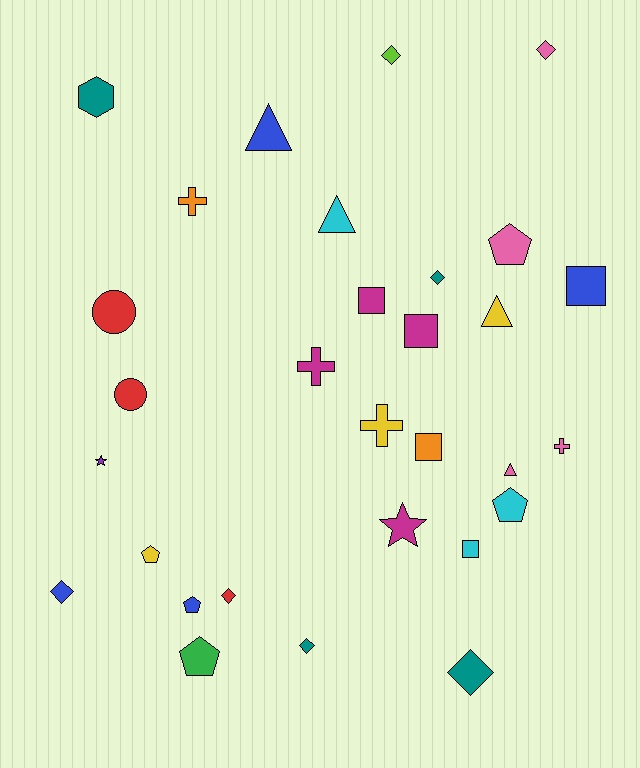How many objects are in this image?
There are 30 objects.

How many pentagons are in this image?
There are 5 pentagons.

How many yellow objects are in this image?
There are 3 yellow objects.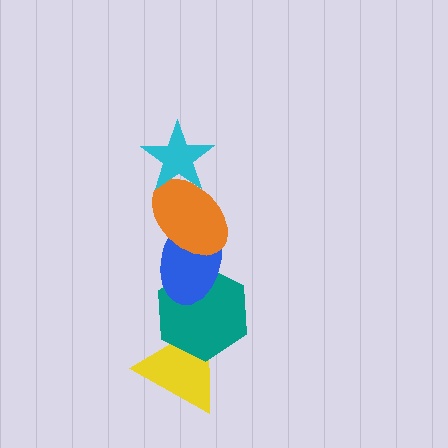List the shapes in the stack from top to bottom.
From top to bottom: the cyan star, the orange ellipse, the blue ellipse, the teal hexagon, the yellow triangle.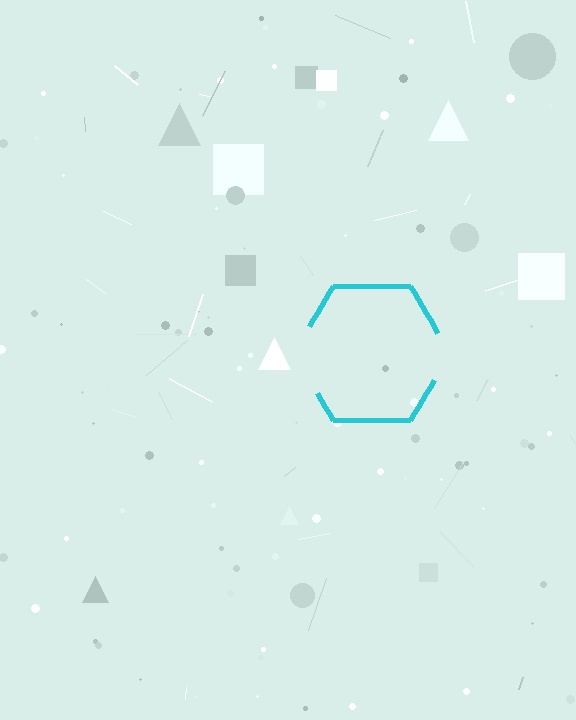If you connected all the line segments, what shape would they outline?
They would outline a hexagon.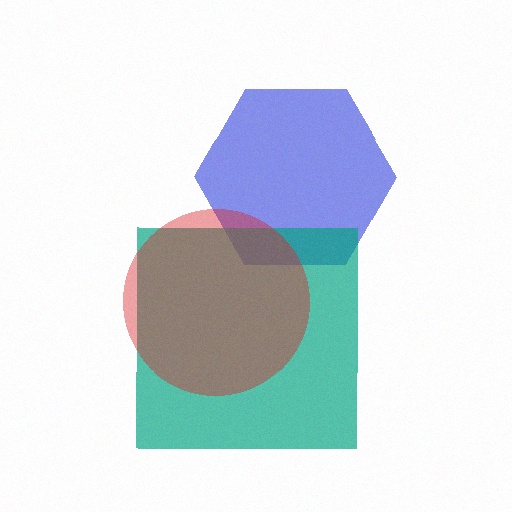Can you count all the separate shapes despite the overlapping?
Yes, there are 3 separate shapes.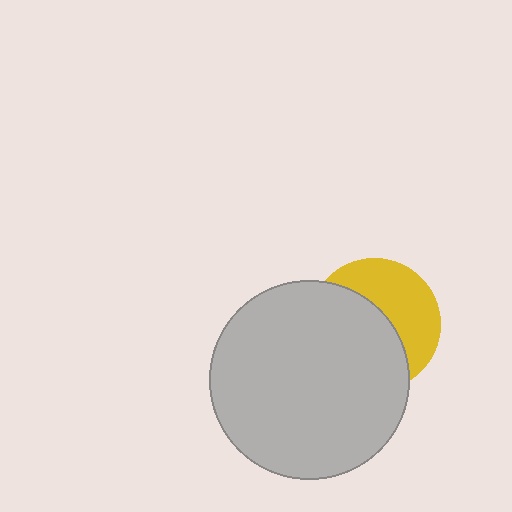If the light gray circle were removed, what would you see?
You would see the complete yellow circle.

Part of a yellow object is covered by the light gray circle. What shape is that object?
It is a circle.